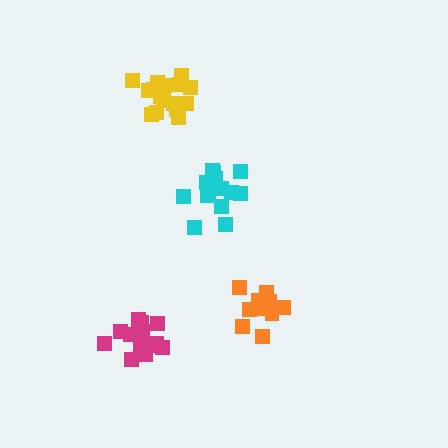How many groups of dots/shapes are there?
There are 4 groups.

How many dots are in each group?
Group 1: 16 dots, Group 2: 16 dots, Group 3: 11 dots, Group 4: 16 dots (59 total).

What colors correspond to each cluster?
The clusters are colored: yellow, magenta, orange, cyan.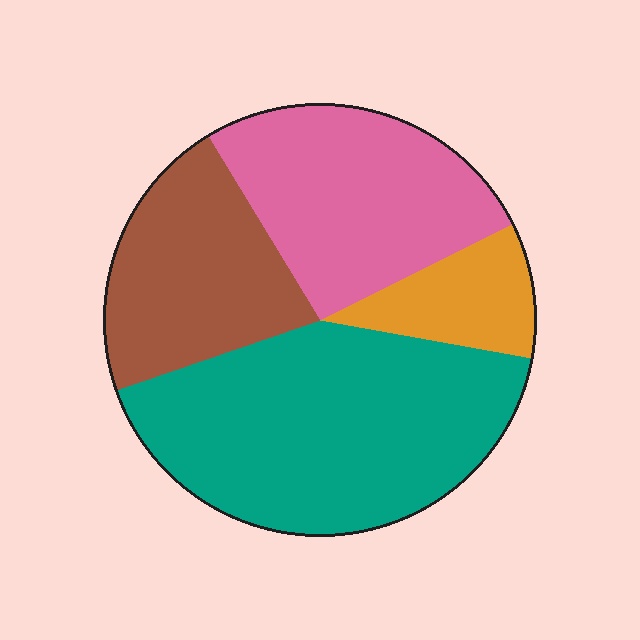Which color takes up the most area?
Teal, at roughly 40%.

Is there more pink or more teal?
Teal.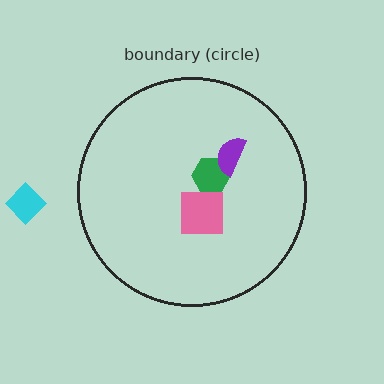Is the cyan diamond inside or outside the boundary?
Outside.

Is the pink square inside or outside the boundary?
Inside.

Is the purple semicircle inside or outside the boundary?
Inside.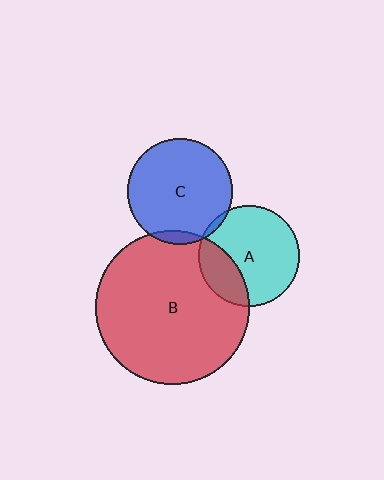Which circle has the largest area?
Circle B (red).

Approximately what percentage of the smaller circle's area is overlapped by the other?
Approximately 5%.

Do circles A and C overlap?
Yes.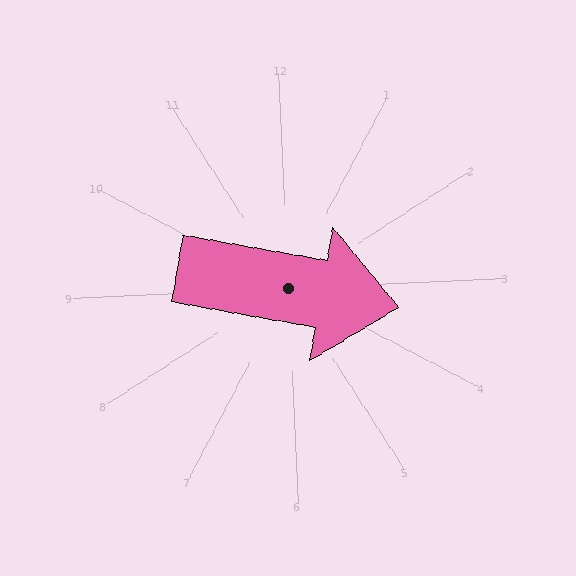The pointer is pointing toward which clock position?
Roughly 3 o'clock.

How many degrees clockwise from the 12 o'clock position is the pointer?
Approximately 103 degrees.